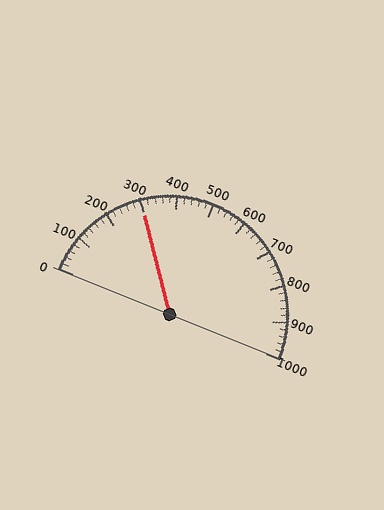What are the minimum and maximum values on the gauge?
The gauge ranges from 0 to 1000.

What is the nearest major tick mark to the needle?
The nearest major tick mark is 300.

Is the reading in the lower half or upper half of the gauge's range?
The reading is in the lower half of the range (0 to 1000).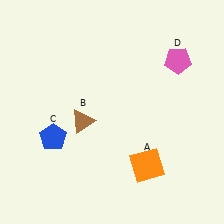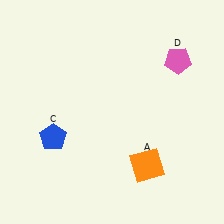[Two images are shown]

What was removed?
The brown triangle (B) was removed in Image 2.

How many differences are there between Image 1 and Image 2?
There is 1 difference between the two images.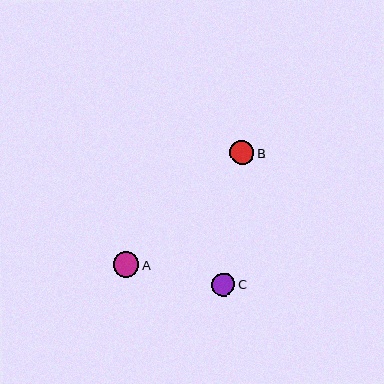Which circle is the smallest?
Circle C is the smallest with a size of approximately 24 pixels.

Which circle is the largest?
Circle A is the largest with a size of approximately 25 pixels.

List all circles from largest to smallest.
From largest to smallest: A, B, C.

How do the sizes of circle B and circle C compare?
Circle B and circle C are approximately the same size.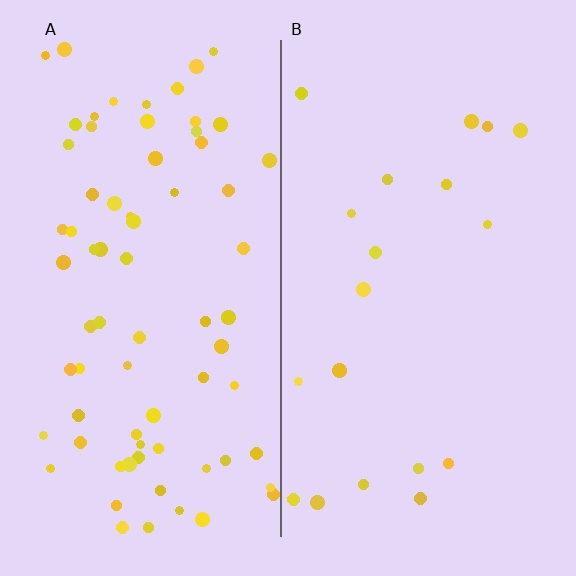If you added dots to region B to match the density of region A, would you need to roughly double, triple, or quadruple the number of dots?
Approximately quadruple.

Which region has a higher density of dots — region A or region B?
A (the left).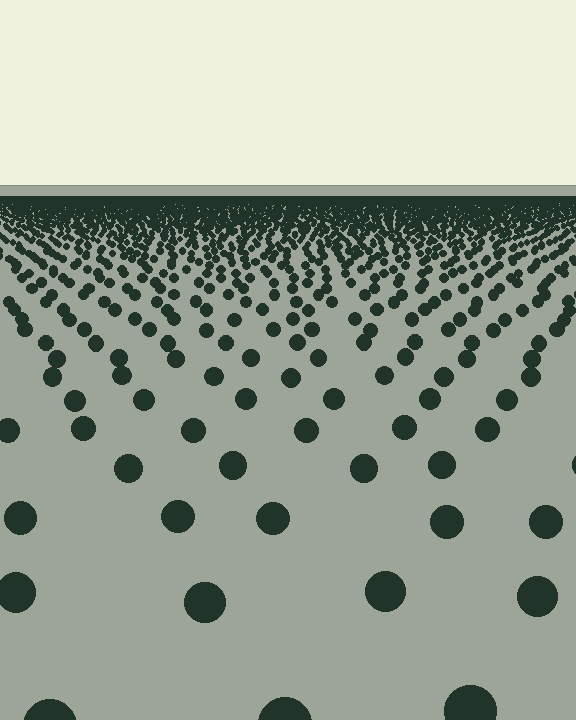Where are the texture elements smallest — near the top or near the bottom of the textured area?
Near the top.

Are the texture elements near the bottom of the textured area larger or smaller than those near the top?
Larger. Near the bottom, elements are closer to the viewer and appear at a bigger on-screen size.